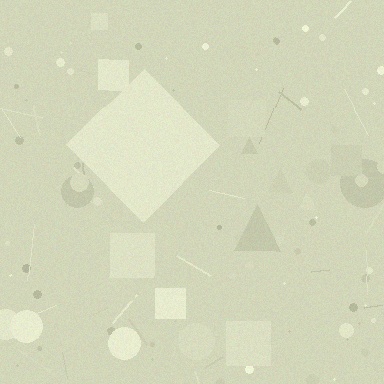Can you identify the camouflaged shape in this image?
The camouflaged shape is a diamond.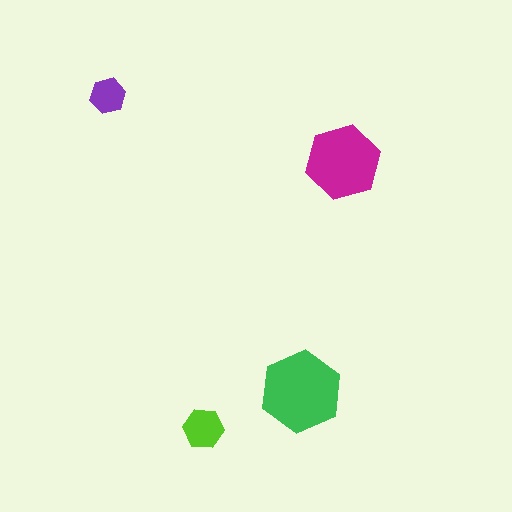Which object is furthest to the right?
The magenta hexagon is rightmost.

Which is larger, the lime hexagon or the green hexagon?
The green one.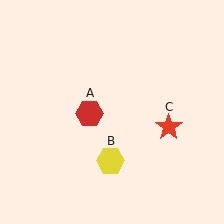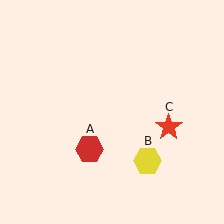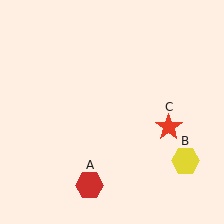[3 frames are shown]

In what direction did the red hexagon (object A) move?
The red hexagon (object A) moved down.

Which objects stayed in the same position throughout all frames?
Red star (object C) remained stationary.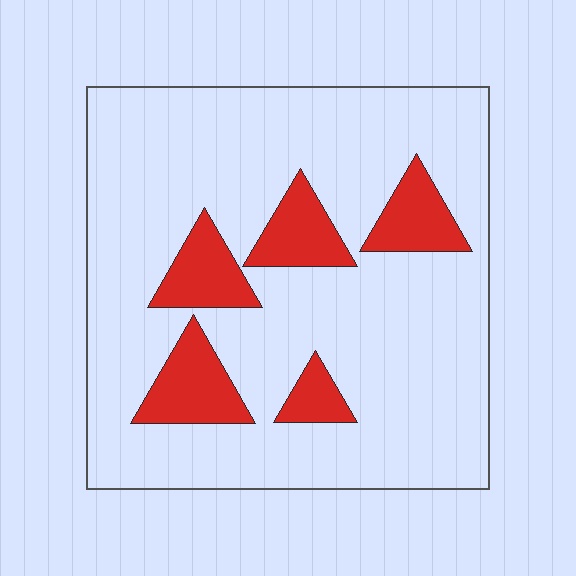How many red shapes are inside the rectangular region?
5.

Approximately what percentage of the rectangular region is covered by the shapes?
Approximately 15%.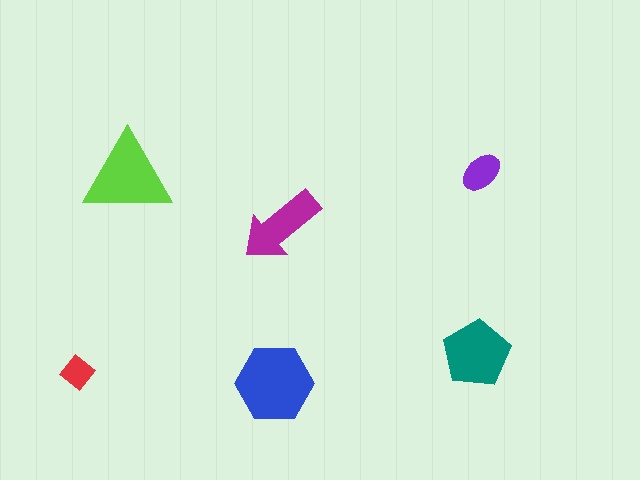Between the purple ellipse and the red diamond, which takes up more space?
The purple ellipse.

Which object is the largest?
The blue hexagon.